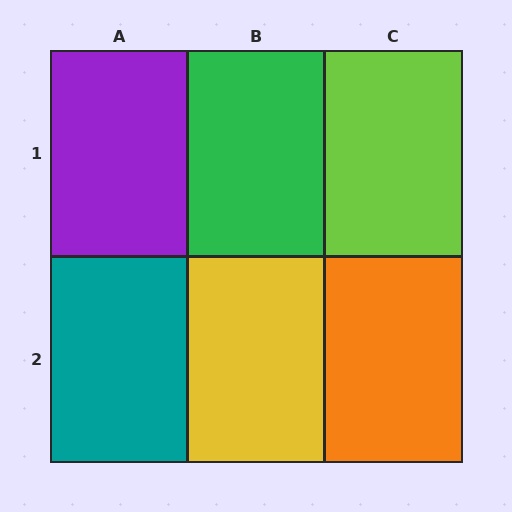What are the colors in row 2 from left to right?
Teal, yellow, orange.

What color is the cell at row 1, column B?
Green.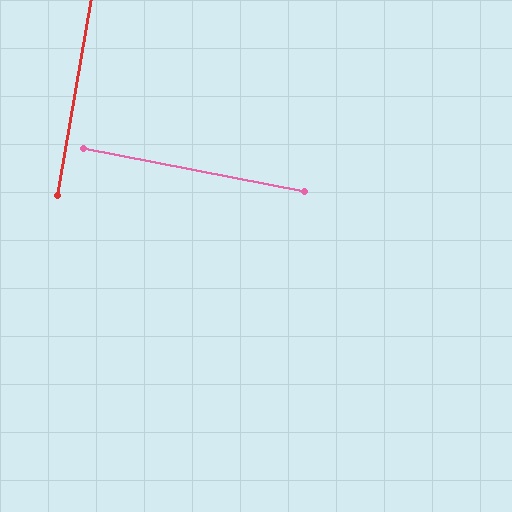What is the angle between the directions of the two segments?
Approximately 89 degrees.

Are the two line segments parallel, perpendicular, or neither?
Perpendicular — they meet at approximately 89°.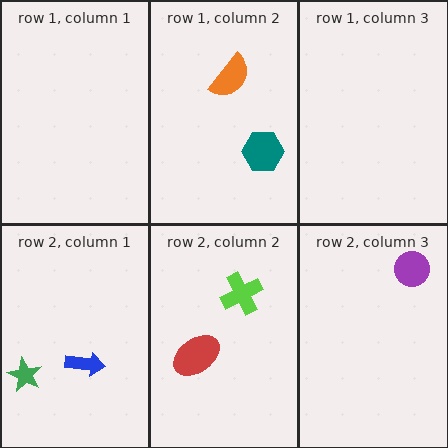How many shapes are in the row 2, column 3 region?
1.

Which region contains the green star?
The row 2, column 1 region.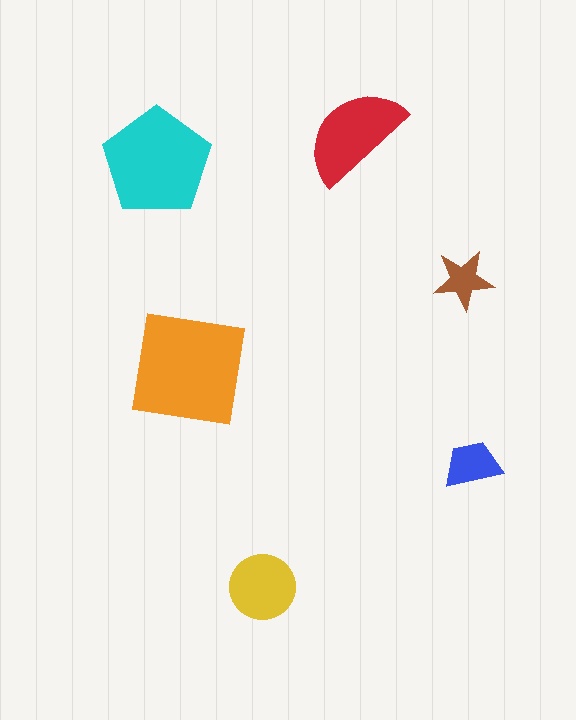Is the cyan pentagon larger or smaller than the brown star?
Larger.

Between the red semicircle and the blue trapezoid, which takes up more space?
The red semicircle.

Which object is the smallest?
The brown star.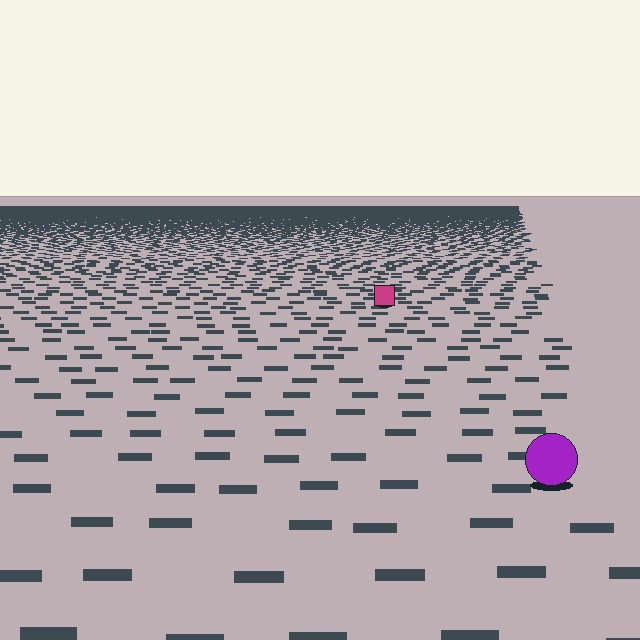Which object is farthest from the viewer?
The magenta square is farthest from the viewer. It appears smaller and the ground texture around it is denser.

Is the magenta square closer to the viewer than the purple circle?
No. The purple circle is closer — you can tell from the texture gradient: the ground texture is coarser near it.